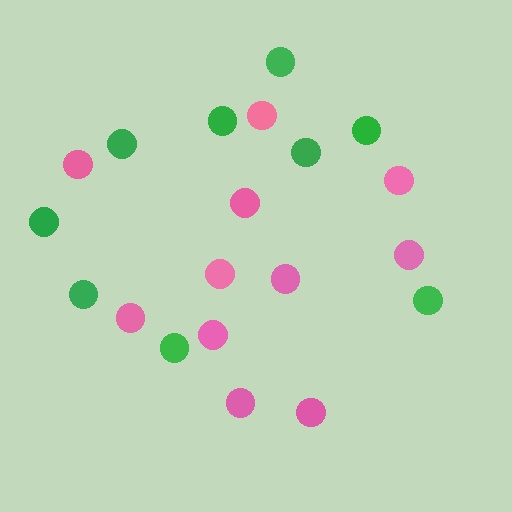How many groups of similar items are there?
There are 2 groups: one group of green circles (9) and one group of pink circles (11).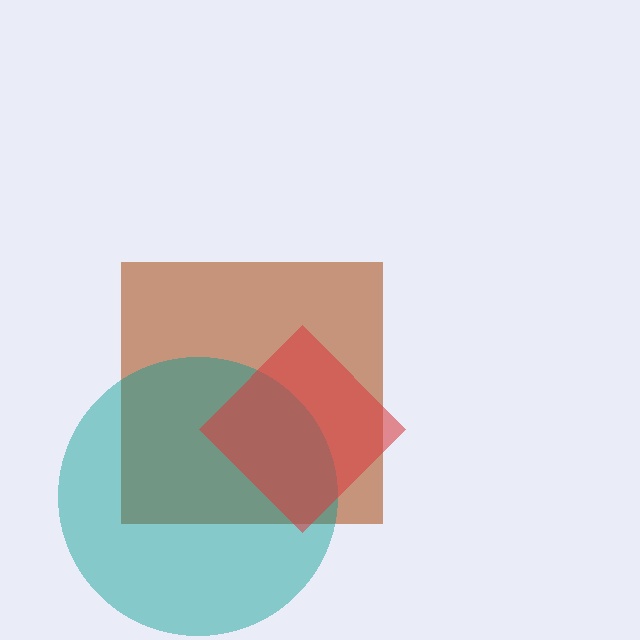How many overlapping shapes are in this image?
There are 3 overlapping shapes in the image.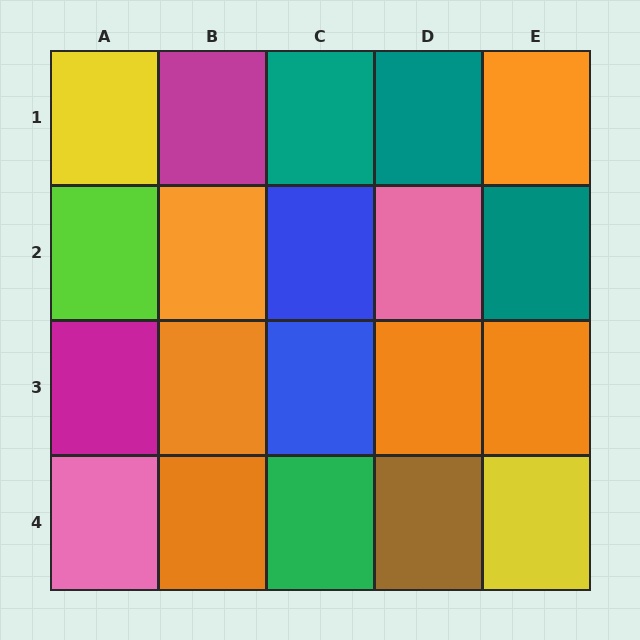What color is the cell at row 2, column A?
Lime.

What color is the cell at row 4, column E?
Yellow.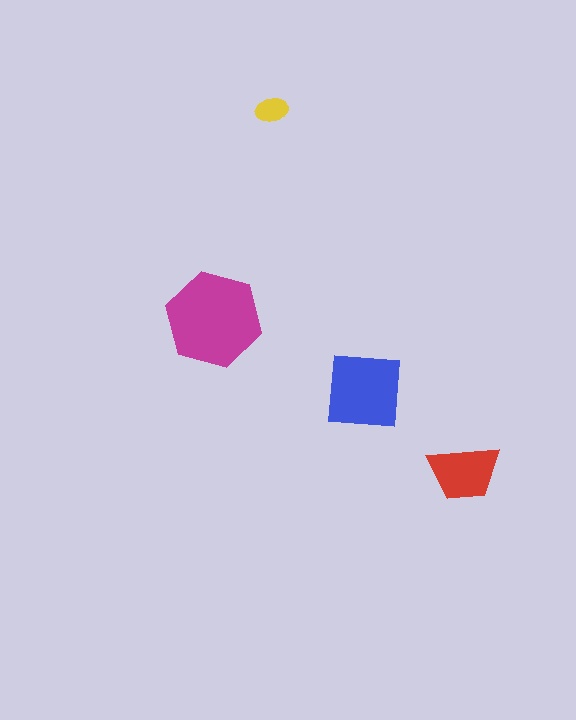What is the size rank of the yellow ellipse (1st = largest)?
4th.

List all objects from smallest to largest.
The yellow ellipse, the red trapezoid, the blue square, the magenta hexagon.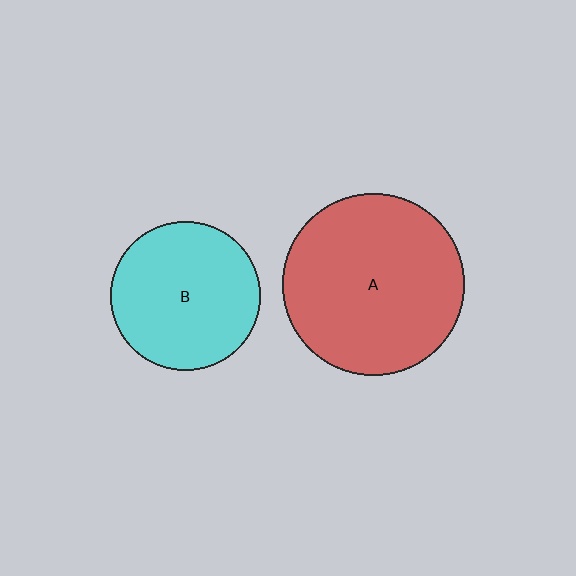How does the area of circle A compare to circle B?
Approximately 1.5 times.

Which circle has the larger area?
Circle A (red).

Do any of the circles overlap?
No, none of the circles overlap.